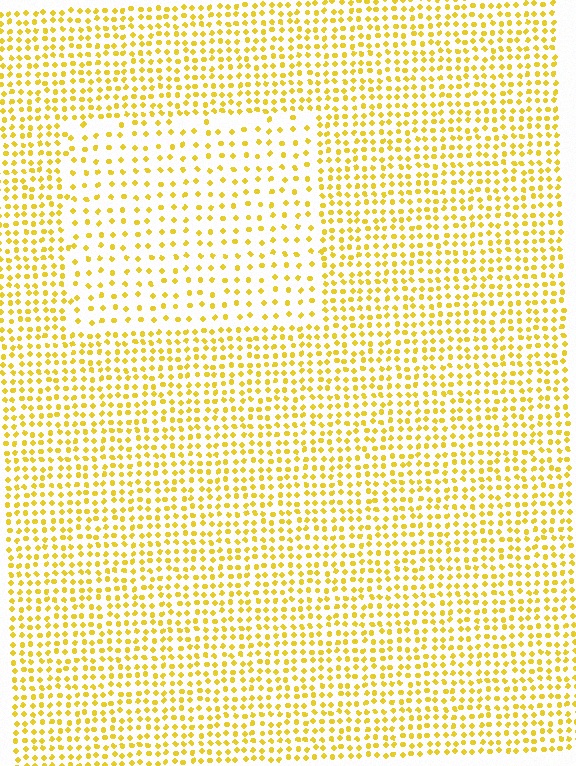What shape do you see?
I see a rectangle.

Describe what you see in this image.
The image contains small yellow elements arranged at two different densities. A rectangle-shaped region is visible where the elements are less densely packed than the surrounding area.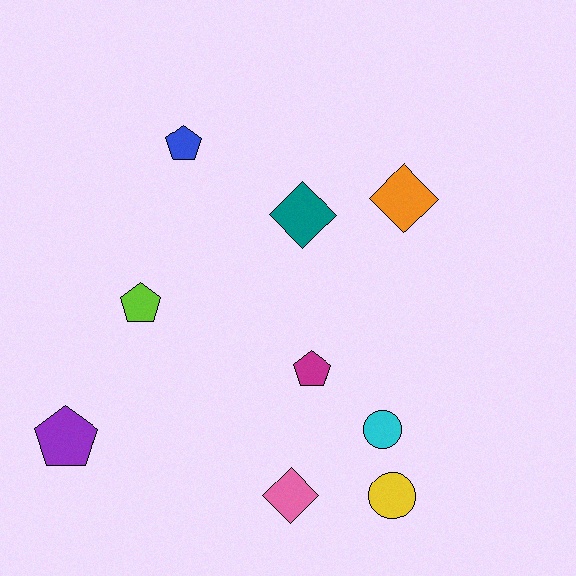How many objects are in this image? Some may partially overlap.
There are 9 objects.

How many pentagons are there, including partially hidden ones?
There are 4 pentagons.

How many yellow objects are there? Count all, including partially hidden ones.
There is 1 yellow object.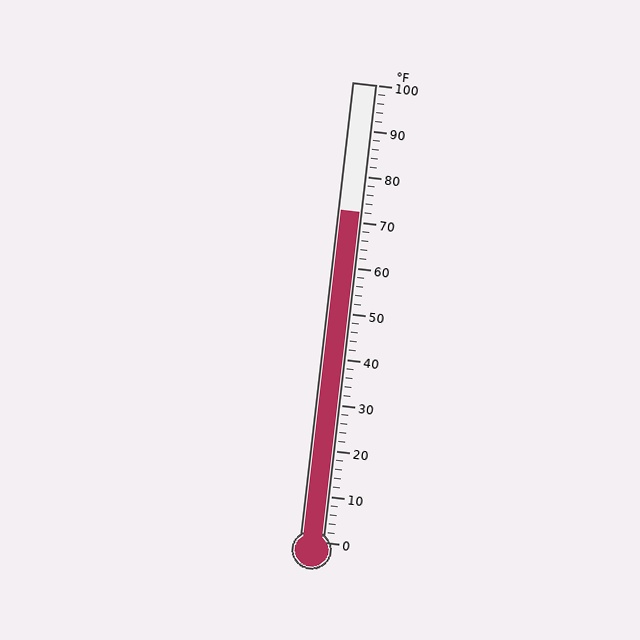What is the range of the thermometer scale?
The thermometer scale ranges from 0°F to 100°F.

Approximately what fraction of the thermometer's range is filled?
The thermometer is filled to approximately 70% of its range.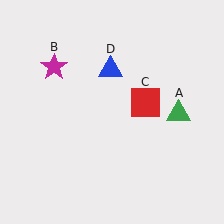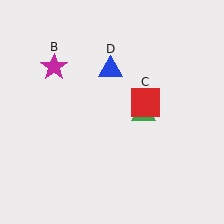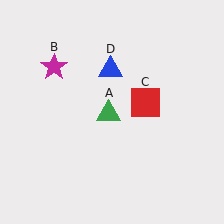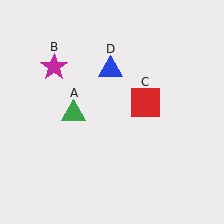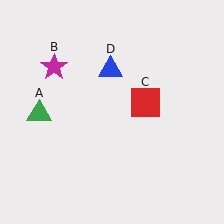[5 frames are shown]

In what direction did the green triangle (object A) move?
The green triangle (object A) moved left.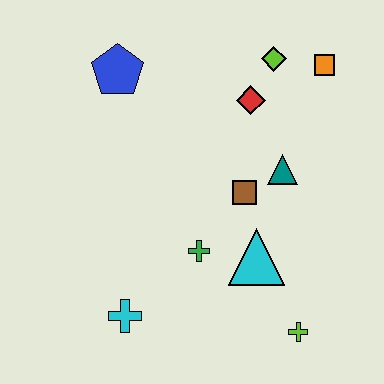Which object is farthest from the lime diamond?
The cyan cross is farthest from the lime diamond.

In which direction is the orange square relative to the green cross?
The orange square is above the green cross.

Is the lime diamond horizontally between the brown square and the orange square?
Yes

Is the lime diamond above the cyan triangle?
Yes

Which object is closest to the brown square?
The teal triangle is closest to the brown square.